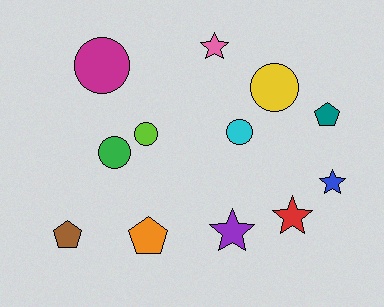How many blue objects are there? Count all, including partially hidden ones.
There is 1 blue object.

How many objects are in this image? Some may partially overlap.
There are 12 objects.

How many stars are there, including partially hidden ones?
There are 4 stars.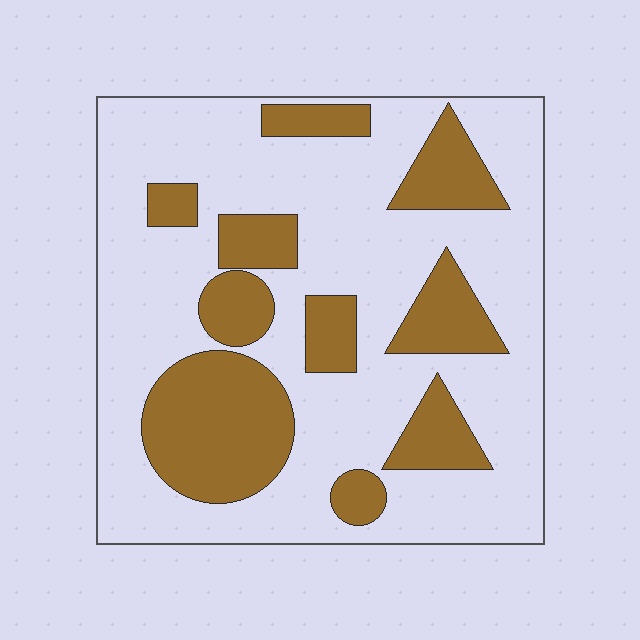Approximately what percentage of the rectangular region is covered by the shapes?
Approximately 30%.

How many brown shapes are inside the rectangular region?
10.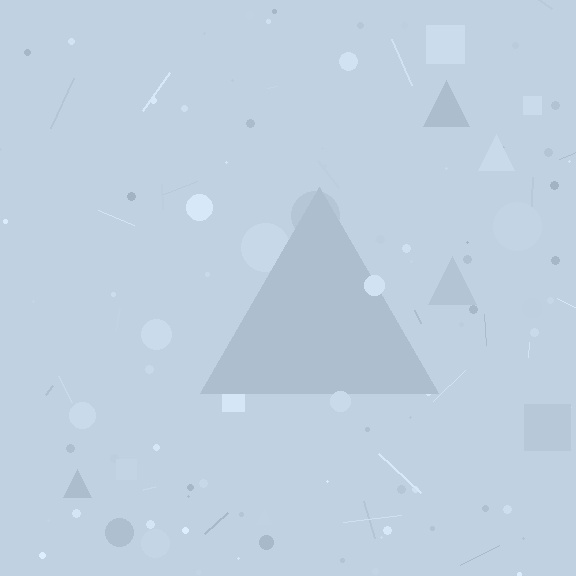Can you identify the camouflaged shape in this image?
The camouflaged shape is a triangle.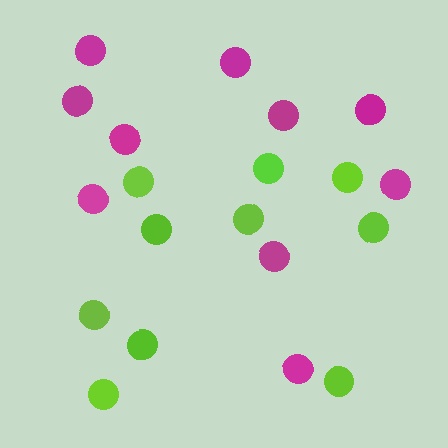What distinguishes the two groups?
There are 2 groups: one group of magenta circles (10) and one group of lime circles (10).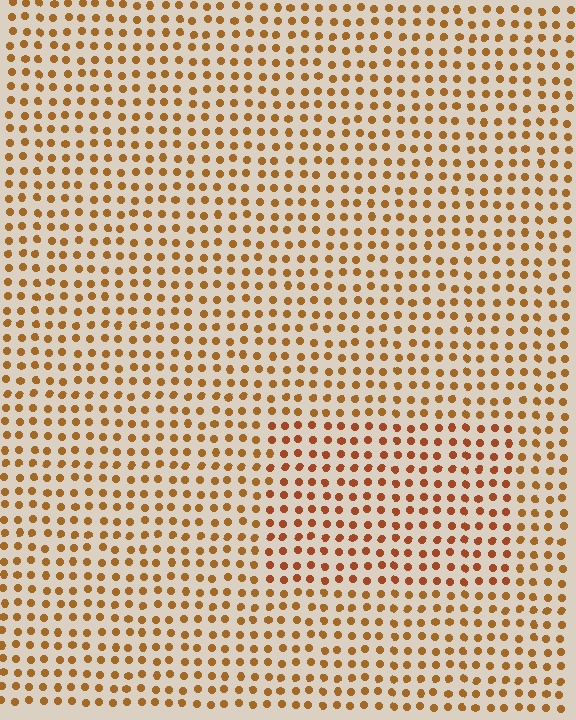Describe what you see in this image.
The image is filled with small brown elements in a uniform arrangement. A rectangle-shaped region is visible where the elements are tinted to a slightly different hue, forming a subtle color boundary.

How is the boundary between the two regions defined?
The boundary is defined purely by a slight shift in hue (about 16 degrees). Spacing, size, and orientation are identical on both sides.